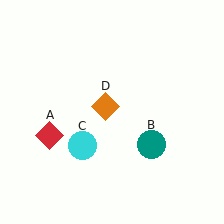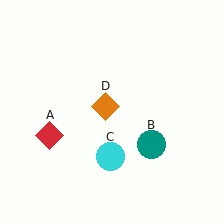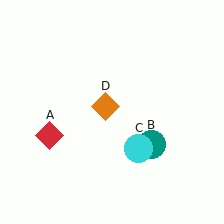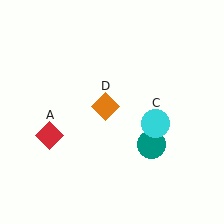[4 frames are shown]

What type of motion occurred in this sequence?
The cyan circle (object C) rotated counterclockwise around the center of the scene.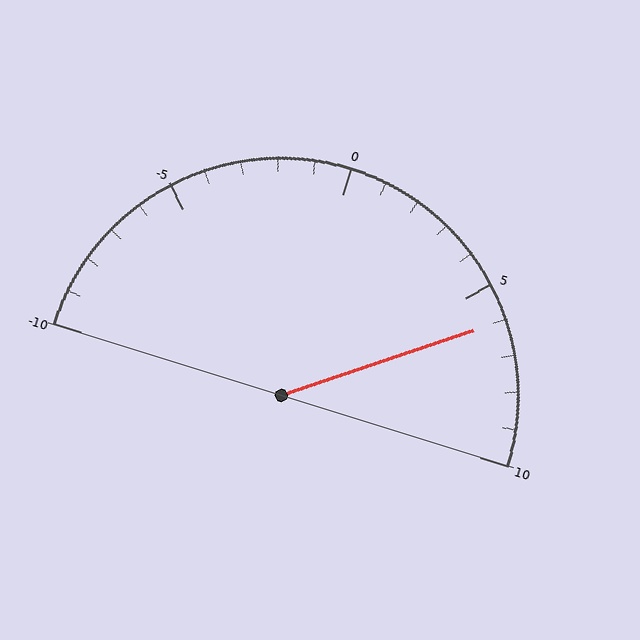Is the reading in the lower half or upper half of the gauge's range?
The reading is in the upper half of the range (-10 to 10).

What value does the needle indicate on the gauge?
The needle indicates approximately 6.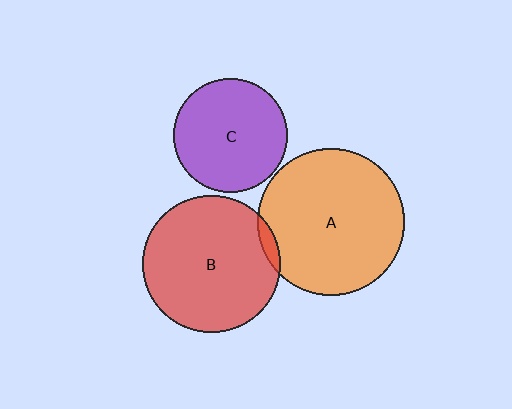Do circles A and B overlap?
Yes.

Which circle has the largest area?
Circle A (orange).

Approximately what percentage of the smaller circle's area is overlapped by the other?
Approximately 5%.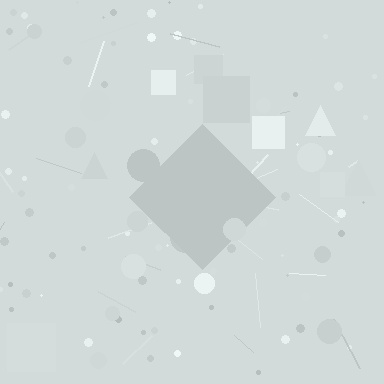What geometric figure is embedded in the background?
A diamond is embedded in the background.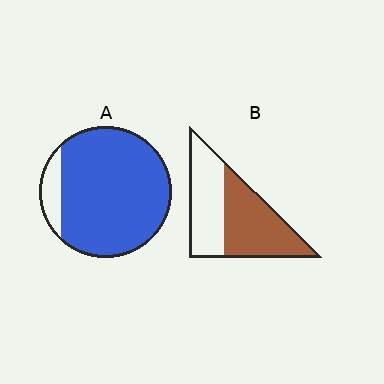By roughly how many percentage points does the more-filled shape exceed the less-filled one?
By roughly 35 percentage points (A over B).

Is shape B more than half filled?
Yes.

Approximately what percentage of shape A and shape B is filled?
A is approximately 90% and B is approximately 55%.